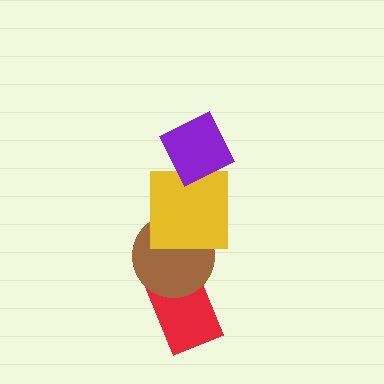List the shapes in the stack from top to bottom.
From top to bottom: the purple diamond, the yellow square, the brown circle, the red rectangle.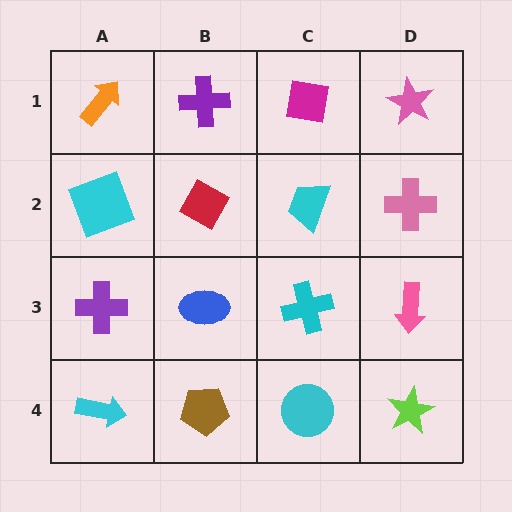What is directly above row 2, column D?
A pink star.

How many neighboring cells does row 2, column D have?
3.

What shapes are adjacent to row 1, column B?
A red diamond (row 2, column B), an orange arrow (row 1, column A), a magenta square (row 1, column C).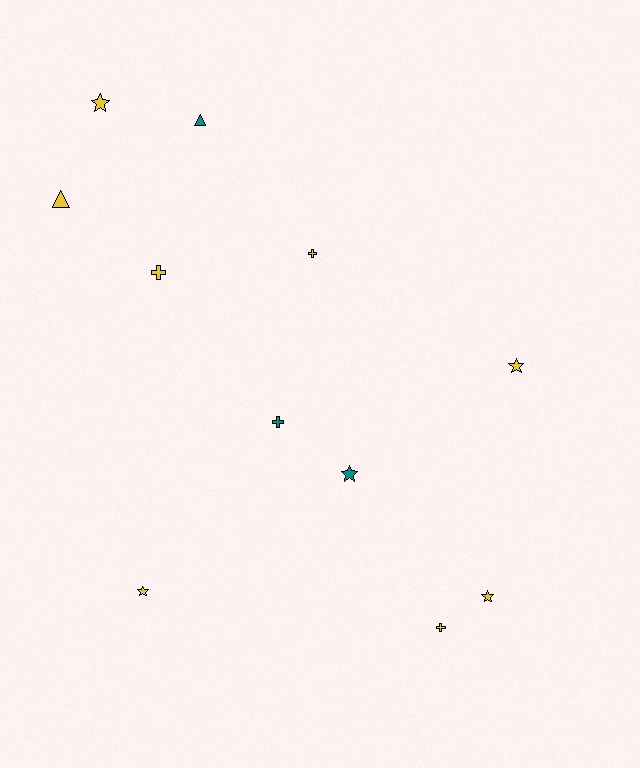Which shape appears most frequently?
Star, with 5 objects.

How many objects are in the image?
There are 11 objects.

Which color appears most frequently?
Yellow, with 8 objects.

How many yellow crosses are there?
There are 3 yellow crosses.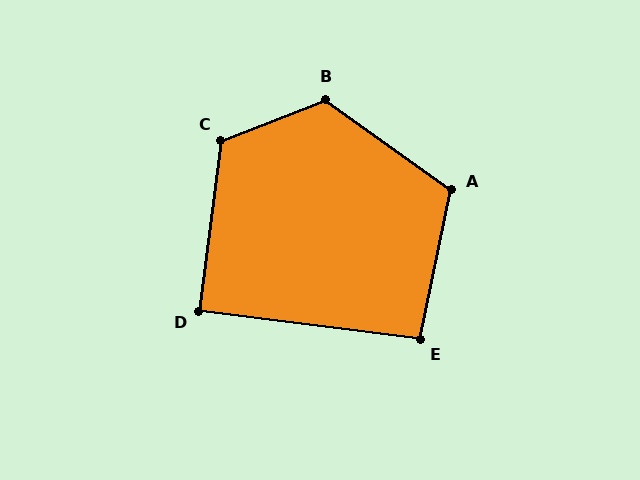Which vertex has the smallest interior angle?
D, at approximately 90 degrees.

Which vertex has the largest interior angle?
B, at approximately 123 degrees.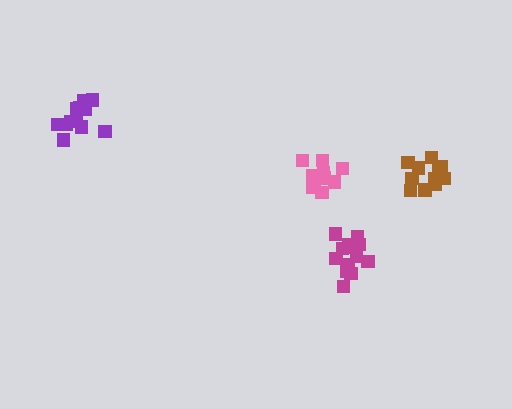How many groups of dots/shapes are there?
There are 4 groups.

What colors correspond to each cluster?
The clusters are colored: purple, pink, magenta, brown.